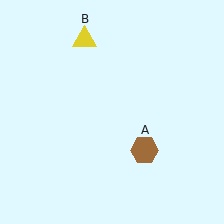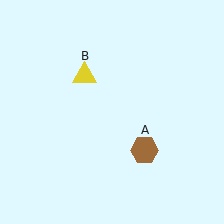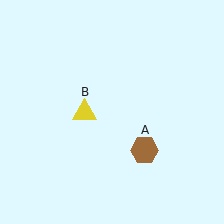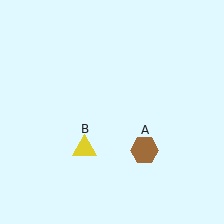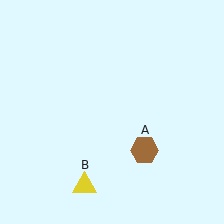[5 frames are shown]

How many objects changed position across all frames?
1 object changed position: yellow triangle (object B).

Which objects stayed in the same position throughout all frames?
Brown hexagon (object A) remained stationary.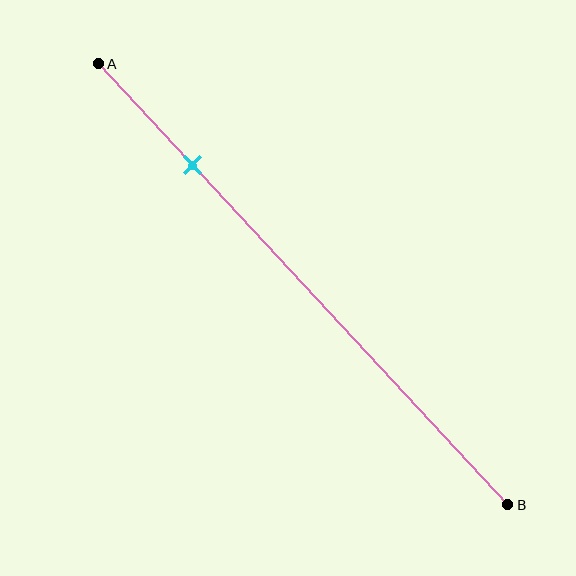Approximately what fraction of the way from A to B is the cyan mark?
The cyan mark is approximately 25% of the way from A to B.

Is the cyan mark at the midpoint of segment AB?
No, the mark is at about 25% from A, not at the 50% midpoint.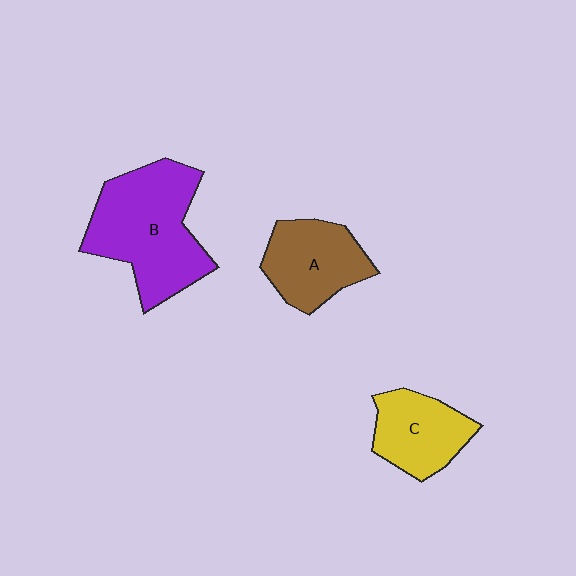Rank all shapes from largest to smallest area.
From largest to smallest: B (purple), A (brown), C (yellow).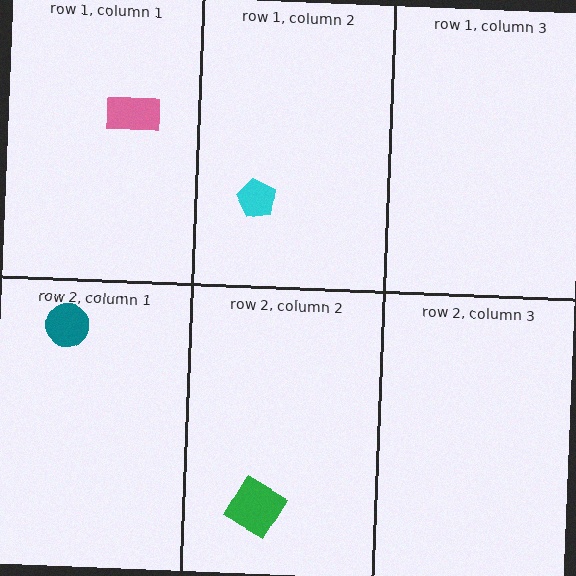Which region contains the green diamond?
The row 2, column 2 region.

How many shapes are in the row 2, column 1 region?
1.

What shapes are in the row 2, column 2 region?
The green diamond.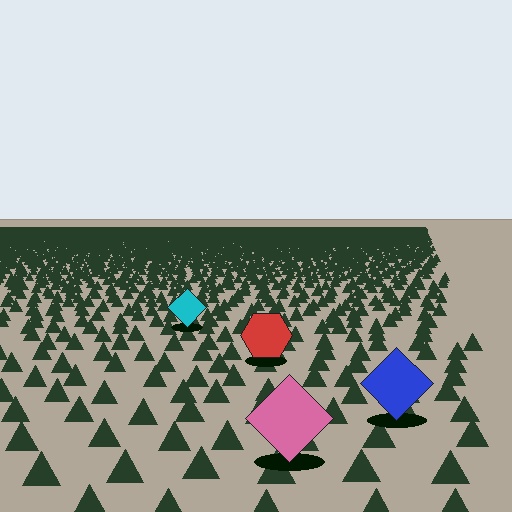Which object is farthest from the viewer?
The cyan diamond is farthest from the viewer. It appears smaller and the ground texture around it is denser.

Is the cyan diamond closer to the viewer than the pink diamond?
No. The pink diamond is closer — you can tell from the texture gradient: the ground texture is coarser near it.